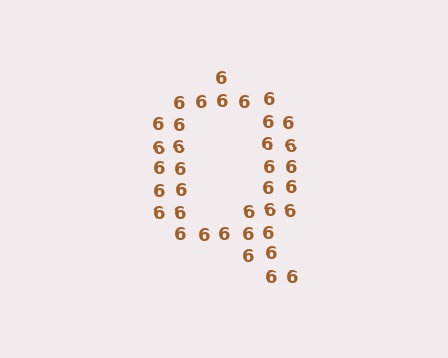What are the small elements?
The small elements are digit 6's.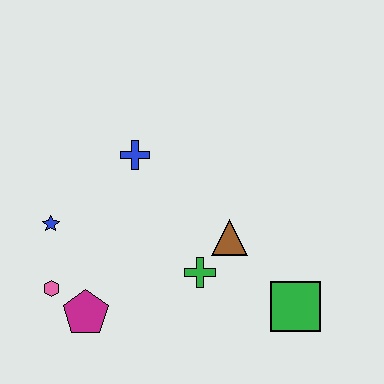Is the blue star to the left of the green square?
Yes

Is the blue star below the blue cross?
Yes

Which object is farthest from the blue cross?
The green square is farthest from the blue cross.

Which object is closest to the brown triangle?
The green cross is closest to the brown triangle.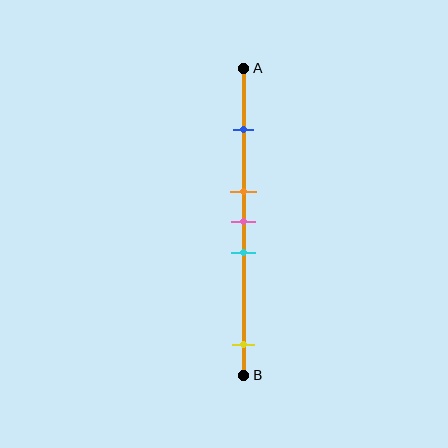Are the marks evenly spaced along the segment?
No, the marks are not evenly spaced.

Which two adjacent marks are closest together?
The orange and pink marks are the closest adjacent pair.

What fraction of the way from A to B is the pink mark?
The pink mark is approximately 50% (0.5) of the way from A to B.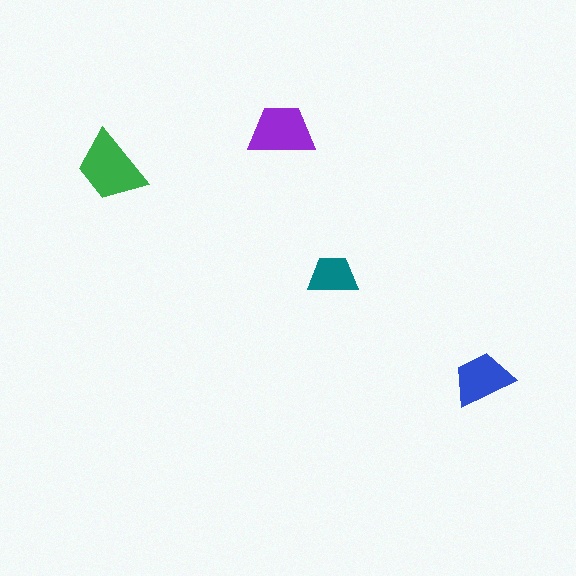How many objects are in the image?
There are 4 objects in the image.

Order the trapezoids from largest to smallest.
the green one, the purple one, the blue one, the teal one.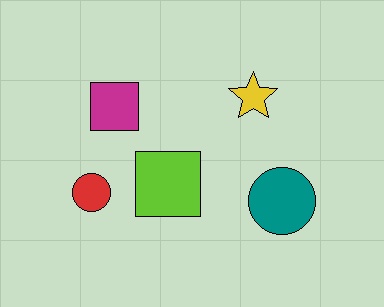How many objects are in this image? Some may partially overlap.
There are 5 objects.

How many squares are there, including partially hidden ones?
There are 2 squares.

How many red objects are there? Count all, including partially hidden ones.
There is 1 red object.